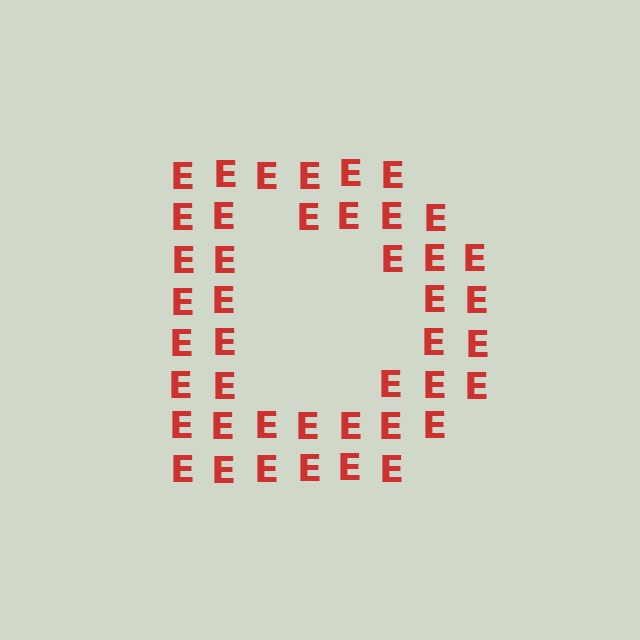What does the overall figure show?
The overall figure shows the letter D.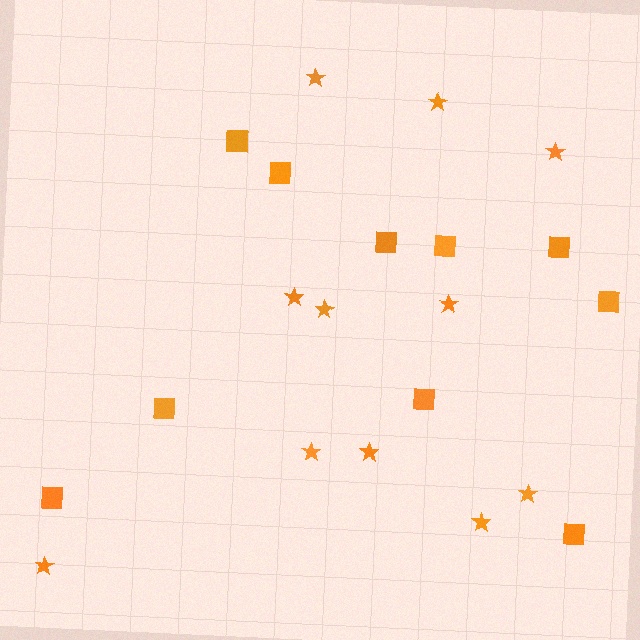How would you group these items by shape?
There are 2 groups: one group of squares (10) and one group of stars (11).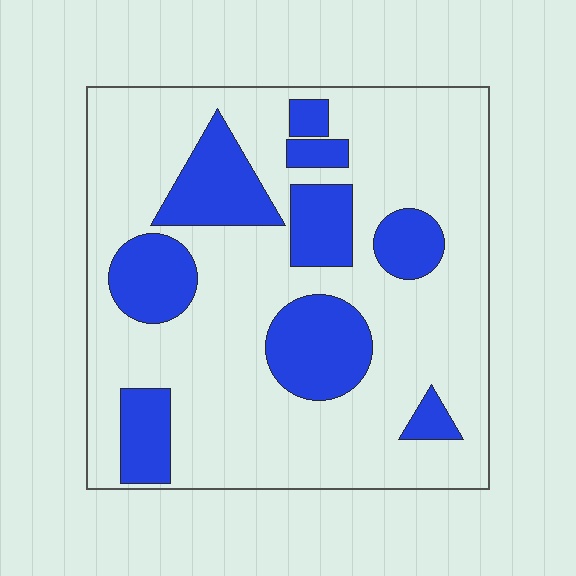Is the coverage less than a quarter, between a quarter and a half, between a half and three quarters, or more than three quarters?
Between a quarter and a half.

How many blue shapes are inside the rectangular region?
9.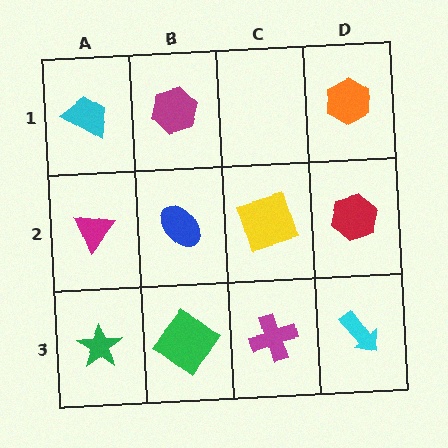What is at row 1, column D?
An orange hexagon.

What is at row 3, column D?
A cyan arrow.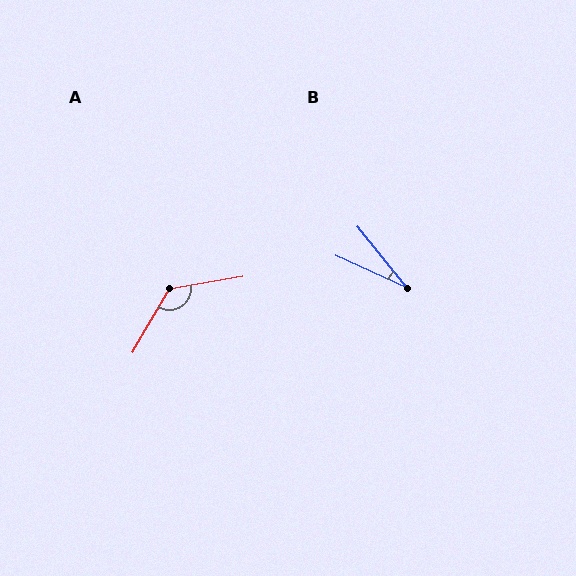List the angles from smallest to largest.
B (27°), A (130°).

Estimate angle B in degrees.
Approximately 27 degrees.